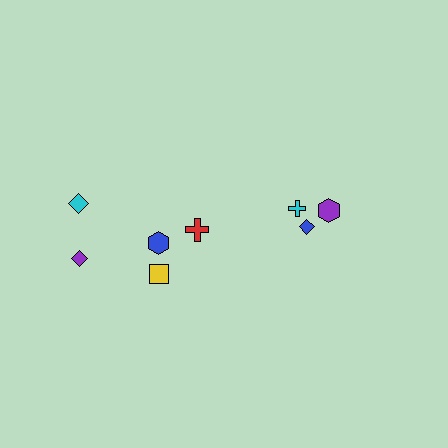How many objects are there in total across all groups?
There are 8 objects.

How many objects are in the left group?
There are 5 objects.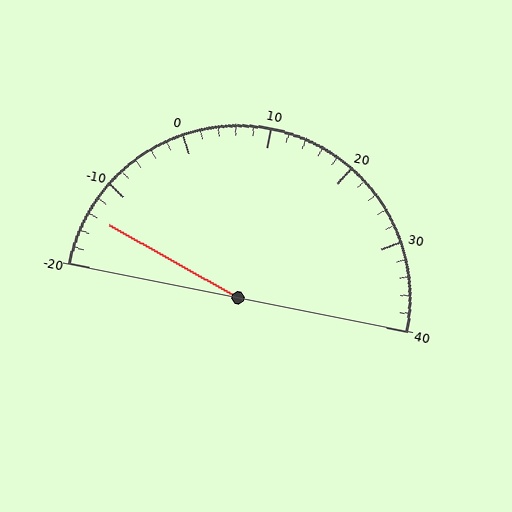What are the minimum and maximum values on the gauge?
The gauge ranges from -20 to 40.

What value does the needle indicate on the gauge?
The needle indicates approximately -14.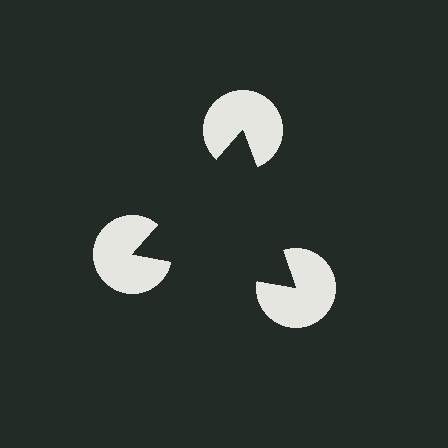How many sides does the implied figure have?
3 sides.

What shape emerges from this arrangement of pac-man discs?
An illusory triangle — its edges are inferred from the aligned wedge cuts in the pac-man discs, not physically drawn.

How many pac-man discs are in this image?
There are 3 — one at each vertex of the illusory triangle.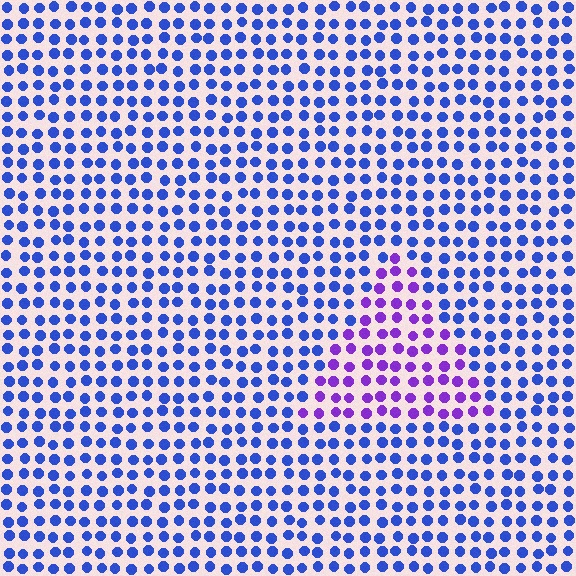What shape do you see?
I see a triangle.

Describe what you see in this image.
The image is filled with small blue elements in a uniform arrangement. A triangle-shaped region is visible where the elements are tinted to a slightly different hue, forming a subtle color boundary.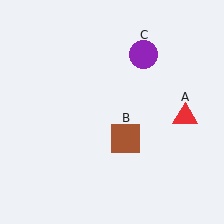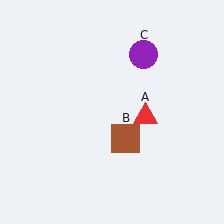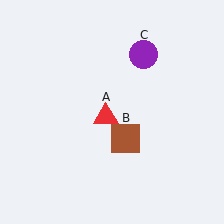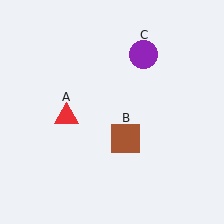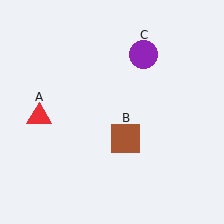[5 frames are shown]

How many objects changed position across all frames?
1 object changed position: red triangle (object A).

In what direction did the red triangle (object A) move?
The red triangle (object A) moved left.